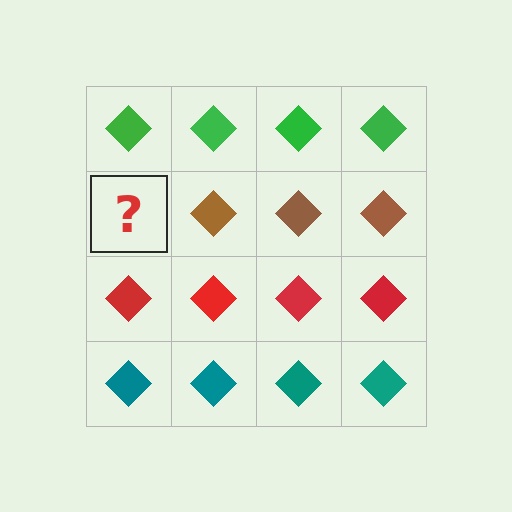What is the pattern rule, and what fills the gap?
The rule is that each row has a consistent color. The gap should be filled with a brown diamond.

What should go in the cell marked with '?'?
The missing cell should contain a brown diamond.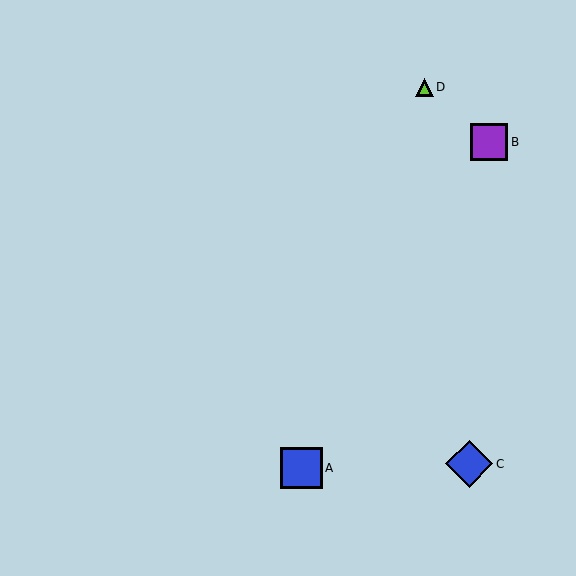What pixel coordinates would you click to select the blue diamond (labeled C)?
Click at (469, 464) to select the blue diamond C.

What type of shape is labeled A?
Shape A is a blue square.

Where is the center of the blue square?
The center of the blue square is at (301, 468).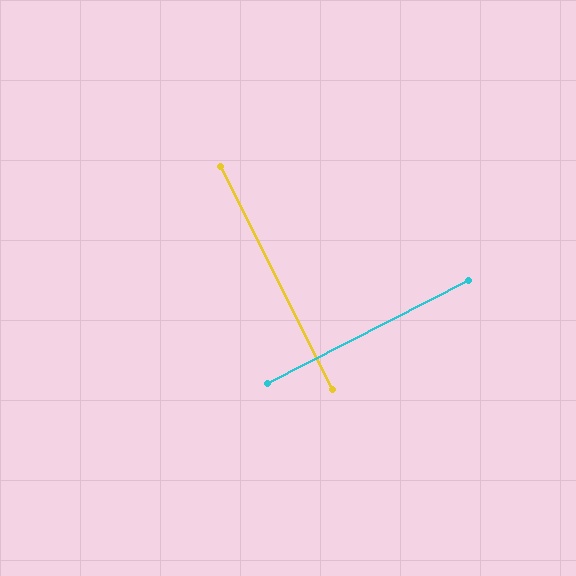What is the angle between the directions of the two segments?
Approximately 90 degrees.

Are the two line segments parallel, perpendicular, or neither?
Perpendicular — they meet at approximately 90°.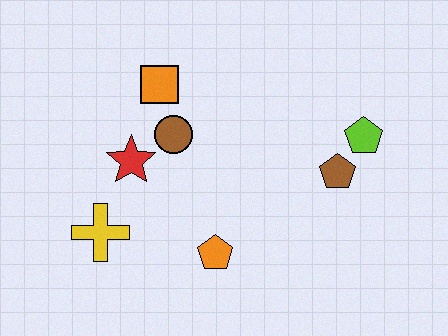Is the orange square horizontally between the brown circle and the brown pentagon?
No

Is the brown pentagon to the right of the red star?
Yes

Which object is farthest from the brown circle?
The lime pentagon is farthest from the brown circle.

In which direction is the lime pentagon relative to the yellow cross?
The lime pentagon is to the right of the yellow cross.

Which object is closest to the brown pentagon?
The lime pentagon is closest to the brown pentagon.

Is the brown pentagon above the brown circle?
No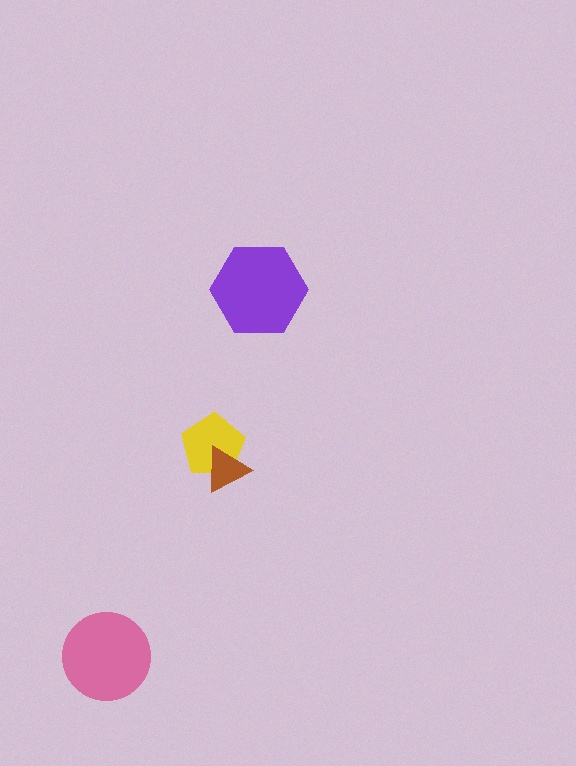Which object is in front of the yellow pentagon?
The brown triangle is in front of the yellow pentagon.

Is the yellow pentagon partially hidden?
Yes, it is partially covered by another shape.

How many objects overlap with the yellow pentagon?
1 object overlaps with the yellow pentagon.